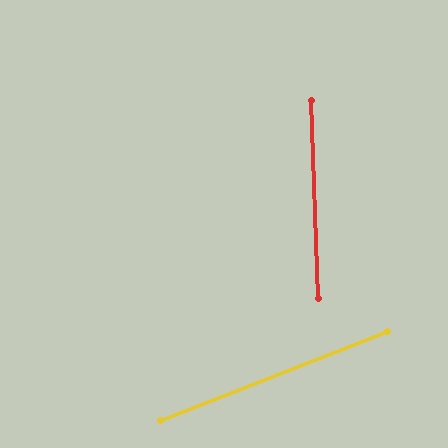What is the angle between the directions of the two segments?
Approximately 71 degrees.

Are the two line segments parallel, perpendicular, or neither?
Neither parallel nor perpendicular — they differ by about 71°.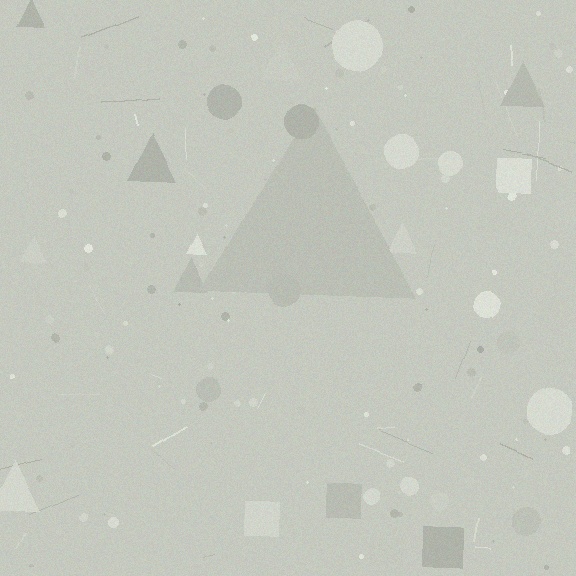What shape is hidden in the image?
A triangle is hidden in the image.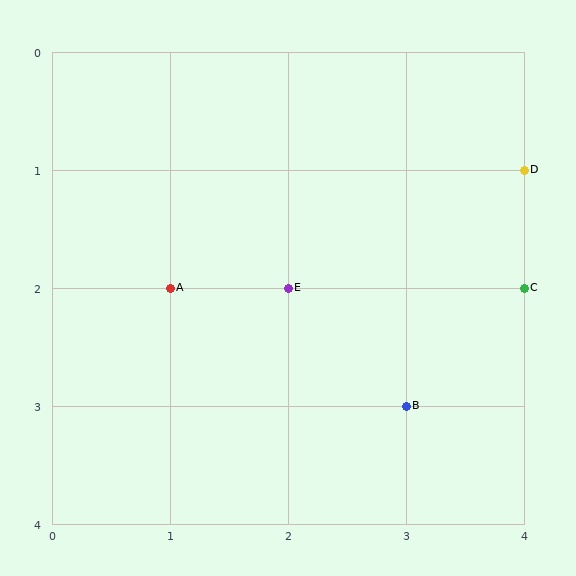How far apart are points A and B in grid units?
Points A and B are 2 columns and 1 row apart (about 2.2 grid units diagonally).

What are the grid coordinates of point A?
Point A is at grid coordinates (1, 2).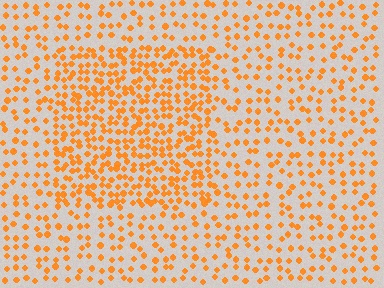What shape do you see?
I see a rectangle.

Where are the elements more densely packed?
The elements are more densely packed inside the rectangle boundary.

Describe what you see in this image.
The image contains small orange elements arranged at two different densities. A rectangle-shaped region is visible where the elements are more densely packed than the surrounding area.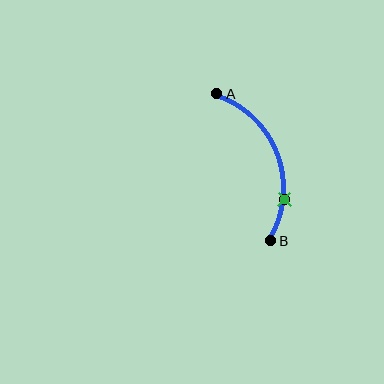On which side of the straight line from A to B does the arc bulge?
The arc bulges to the right of the straight line connecting A and B.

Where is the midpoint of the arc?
The arc midpoint is the point on the curve farthest from the straight line joining A and B. It sits to the right of that line.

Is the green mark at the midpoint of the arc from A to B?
No. The green mark lies on the arc but is closer to endpoint B. The arc midpoint would be at the point on the curve equidistant along the arc from both A and B.